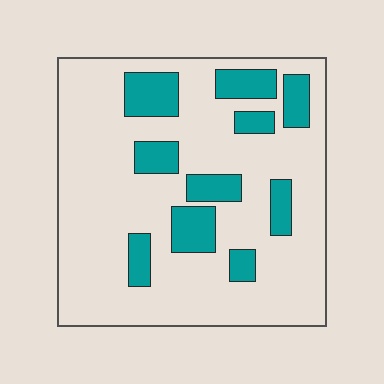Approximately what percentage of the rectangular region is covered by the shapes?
Approximately 20%.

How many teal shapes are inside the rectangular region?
10.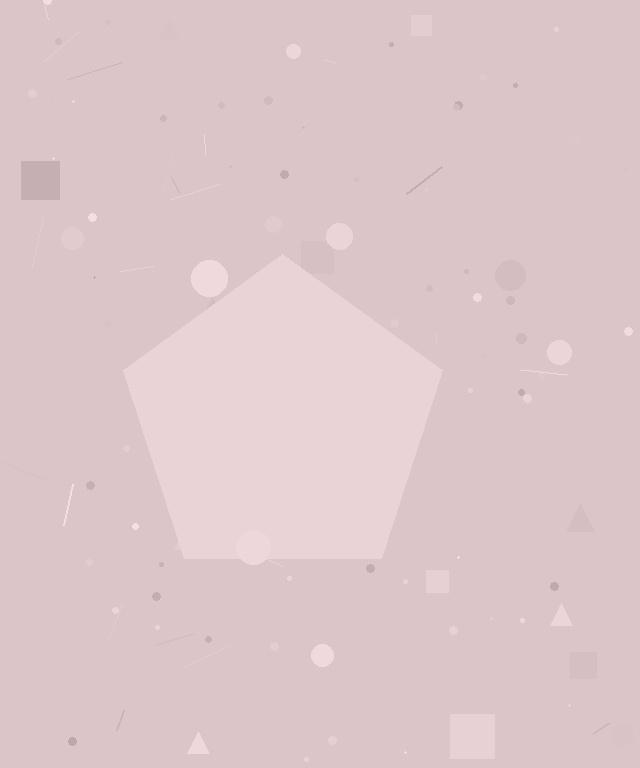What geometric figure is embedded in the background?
A pentagon is embedded in the background.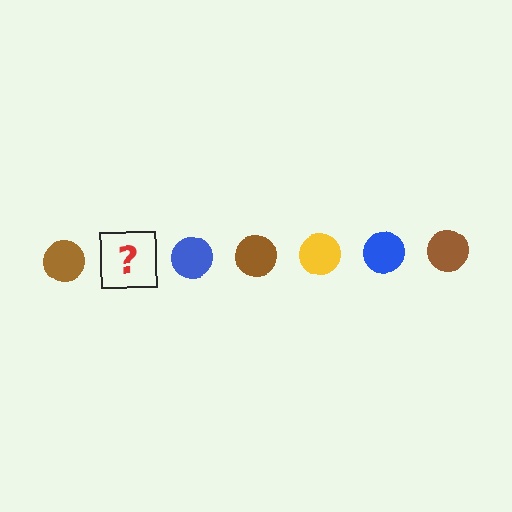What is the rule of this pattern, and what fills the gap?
The rule is that the pattern cycles through brown, yellow, blue circles. The gap should be filled with a yellow circle.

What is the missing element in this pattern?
The missing element is a yellow circle.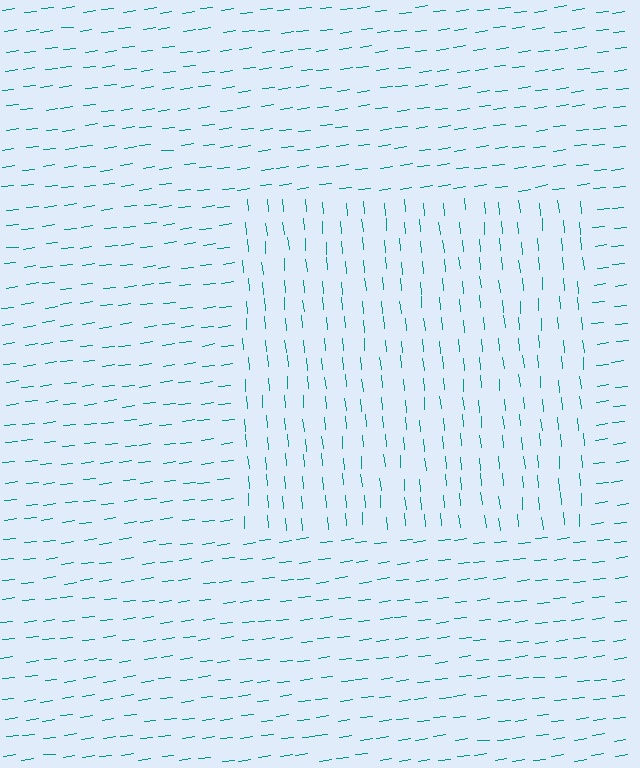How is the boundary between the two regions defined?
The boundary is defined purely by a change in line orientation (approximately 88 degrees difference). All lines are the same color and thickness.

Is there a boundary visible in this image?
Yes, there is a texture boundary formed by a change in line orientation.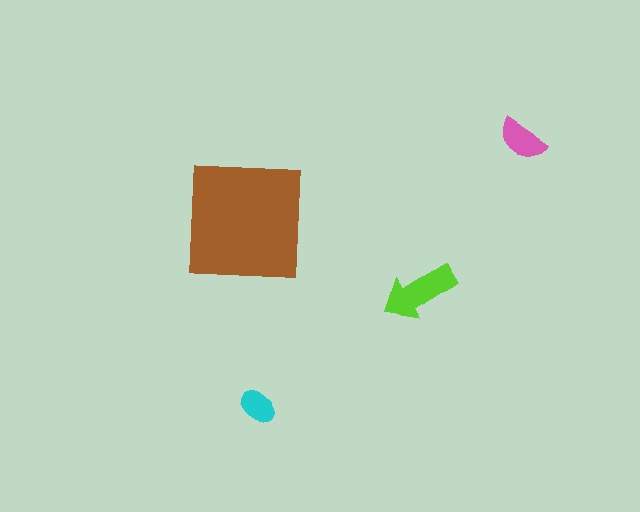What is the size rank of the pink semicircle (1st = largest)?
3rd.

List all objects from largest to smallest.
The brown square, the lime arrow, the pink semicircle, the cyan ellipse.